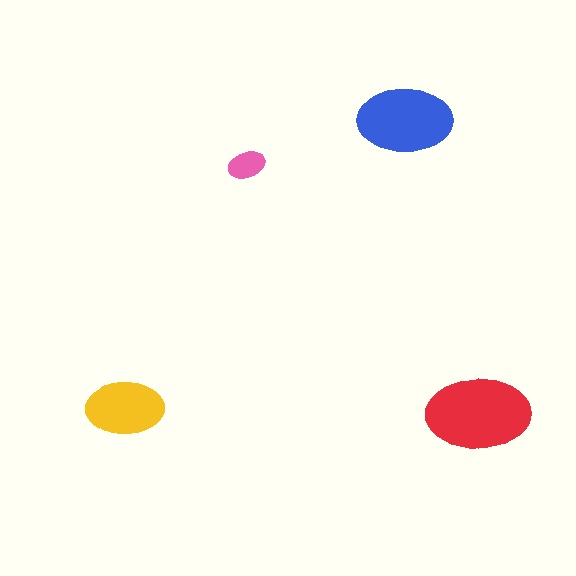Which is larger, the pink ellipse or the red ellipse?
The red one.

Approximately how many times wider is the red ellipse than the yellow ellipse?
About 1.5 times wider.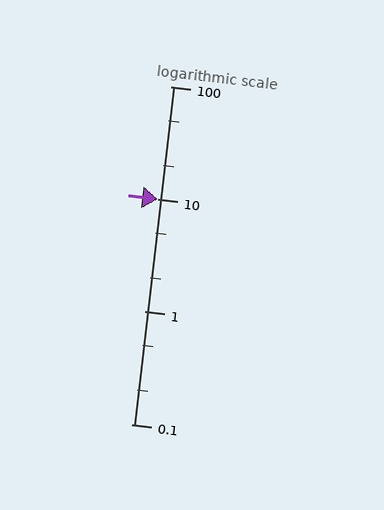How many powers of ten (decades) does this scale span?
The scale spans 3 decades, from 0.1 to 100.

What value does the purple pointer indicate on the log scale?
The pointer indicates approximately 10.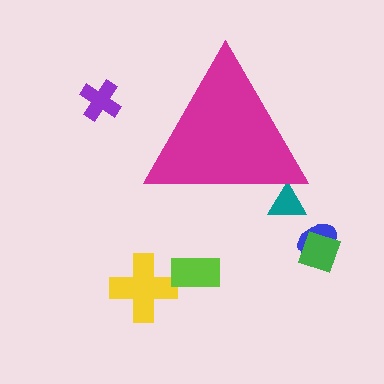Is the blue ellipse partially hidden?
No, the blue ellipse is fully visible.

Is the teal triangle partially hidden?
Yes, the teal triangle is partially hidden behind the magenta triangle.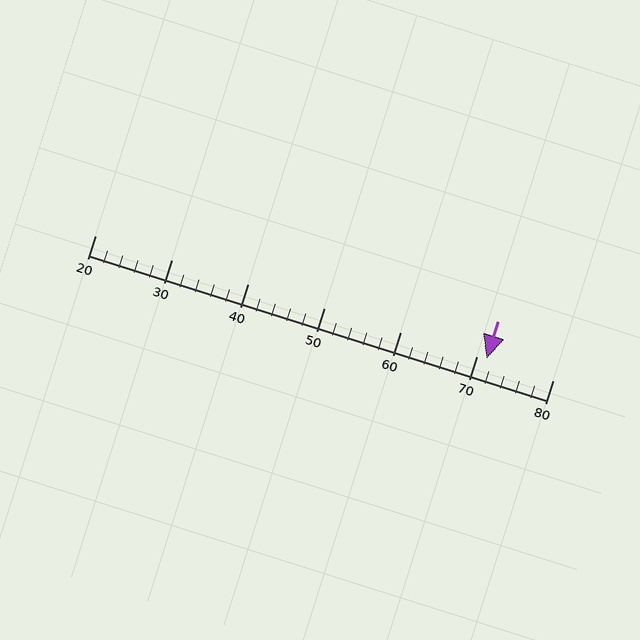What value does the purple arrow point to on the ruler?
The purple arrow points to approximately 71.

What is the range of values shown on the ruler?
The ruler shows values from 20 to 80.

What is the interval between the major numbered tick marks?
The major tick marks are spaced 10 units apart.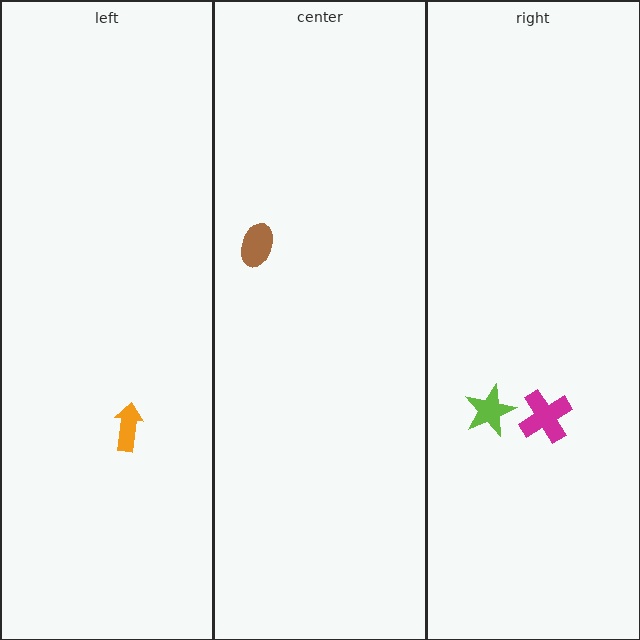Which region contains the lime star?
The right region.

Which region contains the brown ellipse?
The center region.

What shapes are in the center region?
The brown ellipse.